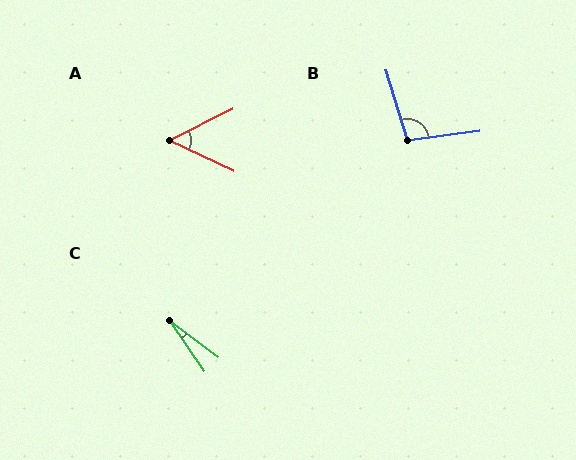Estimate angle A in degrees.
Approximately 51 degrees.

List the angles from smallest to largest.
C (19°), A (51°), B (100°).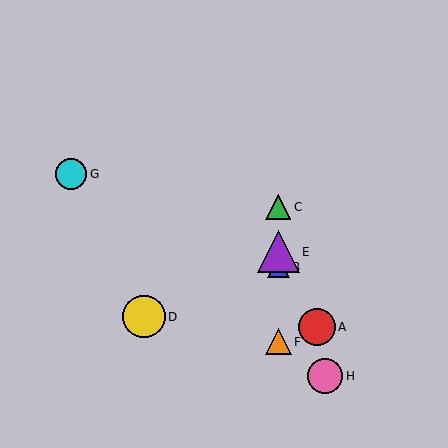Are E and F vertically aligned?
Yes, both are at x≈278.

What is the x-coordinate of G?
Object G is at x≈71.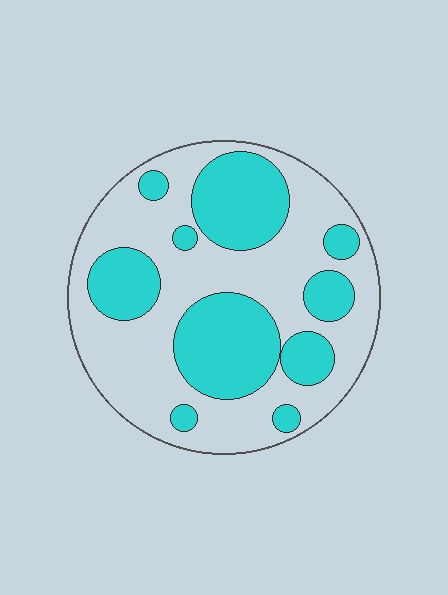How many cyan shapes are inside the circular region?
10.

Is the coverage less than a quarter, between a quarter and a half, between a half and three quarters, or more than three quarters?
Between a quarter and a half.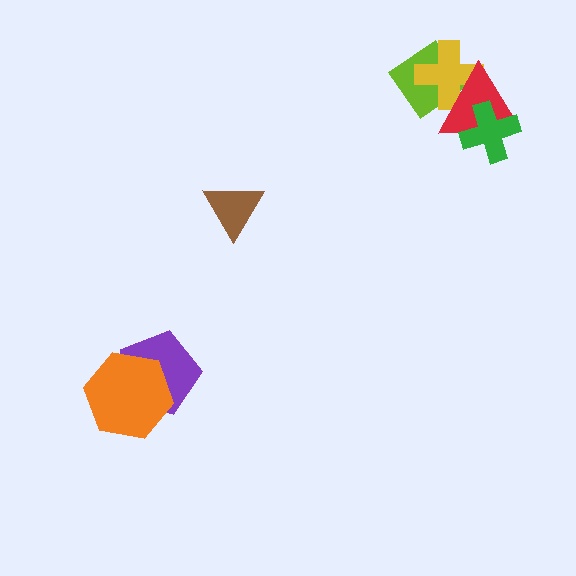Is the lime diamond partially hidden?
Yes, it is partially covered by another shape.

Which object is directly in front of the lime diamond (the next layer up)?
The yellow cross is directly in front of the lime diamond.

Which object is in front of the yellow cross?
The red triangle is in front of the yellow cross.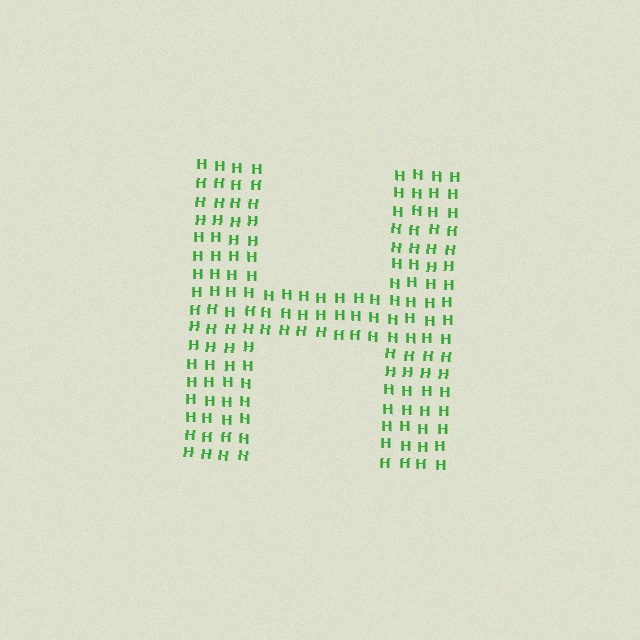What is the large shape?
The large shape is the letter H.